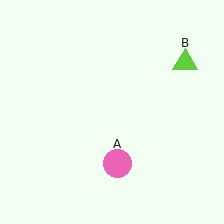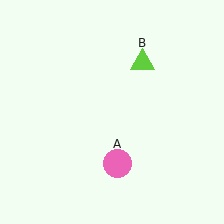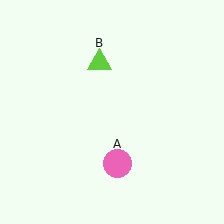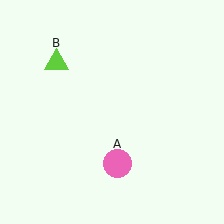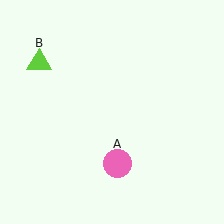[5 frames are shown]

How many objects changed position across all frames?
1 object changed position: lime triangle (object B).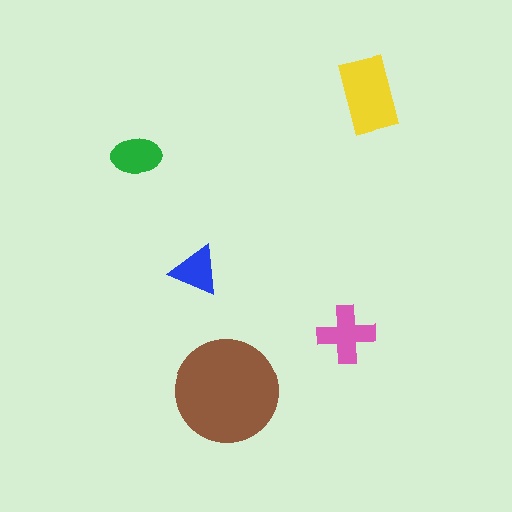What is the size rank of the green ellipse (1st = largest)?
4th.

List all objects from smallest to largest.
The blue triangle, the green ellipse, the pink cross, the yellow rectangle, the brown circle.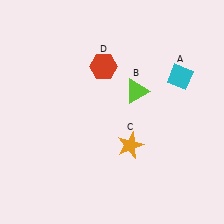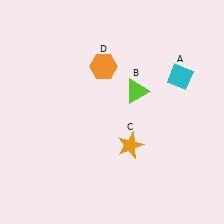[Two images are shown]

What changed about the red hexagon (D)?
In Image 1, D is red. In Image 2, it changed to orange.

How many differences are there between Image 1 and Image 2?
There is 1 difference between the two images.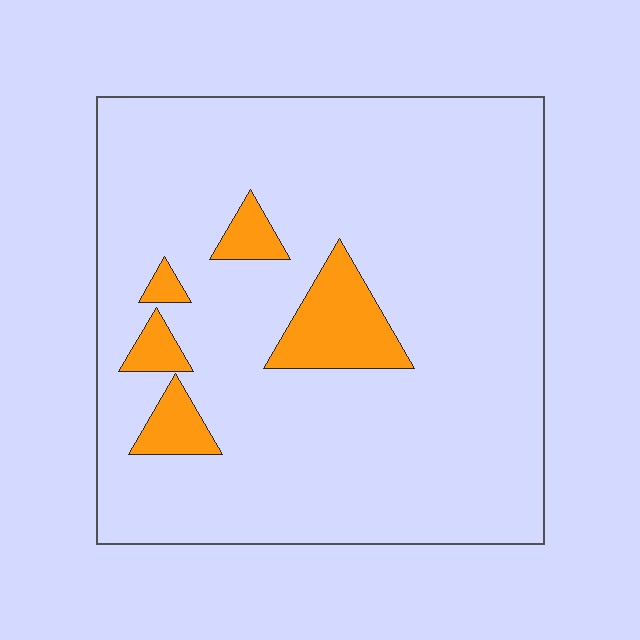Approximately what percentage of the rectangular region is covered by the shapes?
Approximately 10%.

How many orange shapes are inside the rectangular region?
5.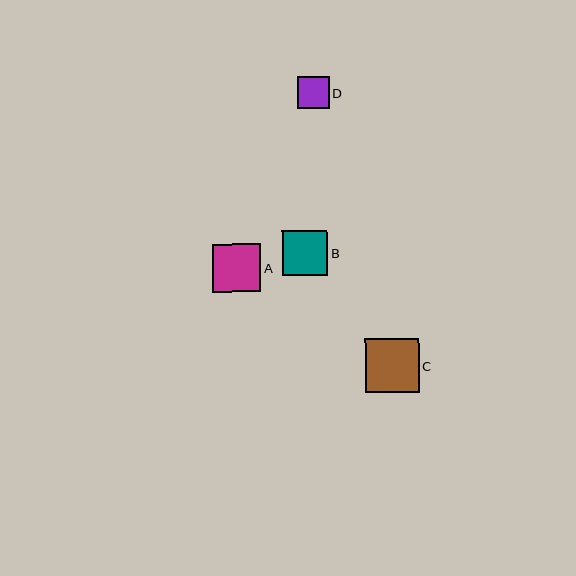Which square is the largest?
Square C is the largest with a size of approximately 53 pixels.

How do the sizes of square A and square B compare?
Square A and square B are approximately the same size.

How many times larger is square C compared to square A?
Square C is approximately 1.1 times the size of square A.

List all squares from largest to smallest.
From largest to smallest: C, A, B, D.